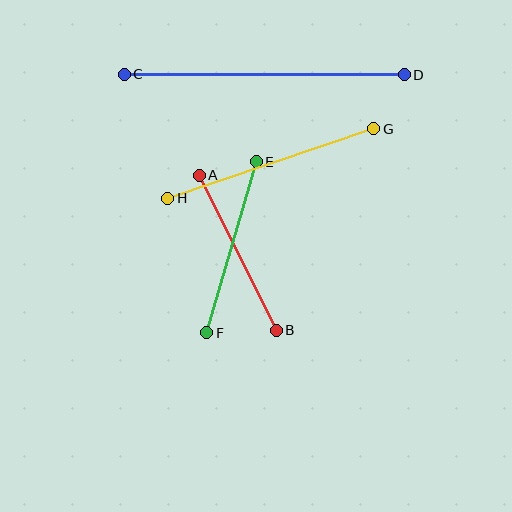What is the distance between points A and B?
The distance is approximately 173 pixels.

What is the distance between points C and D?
The distance is approximately 280 pixels.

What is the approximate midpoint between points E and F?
The midpoint is at approximately (231, 247) pixels.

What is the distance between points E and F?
The distance is approximately 178 pixels.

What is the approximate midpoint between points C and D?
The midpoint is at approximately (264, 74) pixels.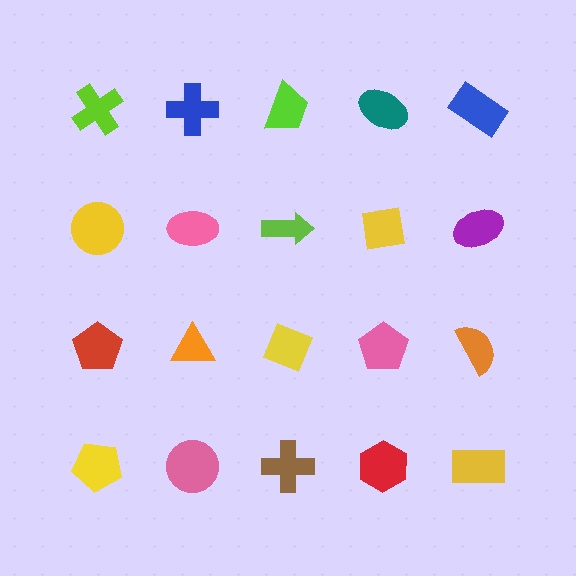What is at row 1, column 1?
A lime cross.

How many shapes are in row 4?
5 shapes.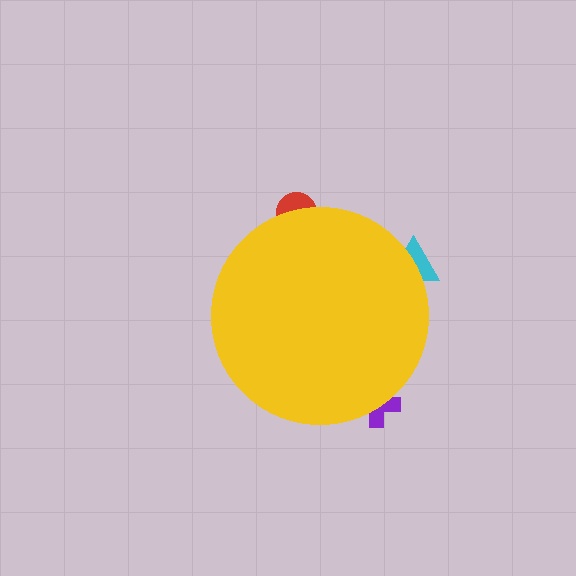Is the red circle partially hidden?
Yes, the red circle is partially hidden behind the yellow circle.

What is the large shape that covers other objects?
A yellow circle.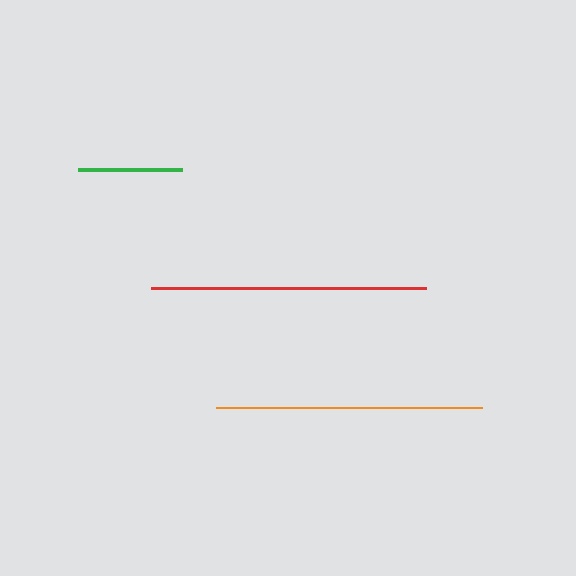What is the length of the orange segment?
The orange segment is approximately 266 pixels long.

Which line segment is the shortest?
The green line is the shortest at approximately 104 pixels.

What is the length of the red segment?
The red segment is approximately 275 pixels long.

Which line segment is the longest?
The red line is the longest at approximately 275 pixels.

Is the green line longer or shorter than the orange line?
The orange line is longer than the green line.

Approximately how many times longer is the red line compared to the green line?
The red line is approximately 2.6 times the length of the green line.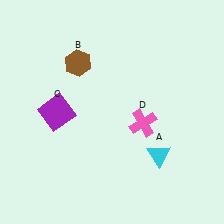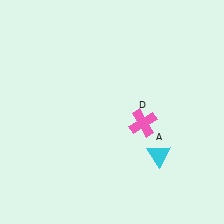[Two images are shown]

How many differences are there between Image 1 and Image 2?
There are 2 differences between the two images.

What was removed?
The brown hexagon (B), the purple square (C) were removed in Image 2.